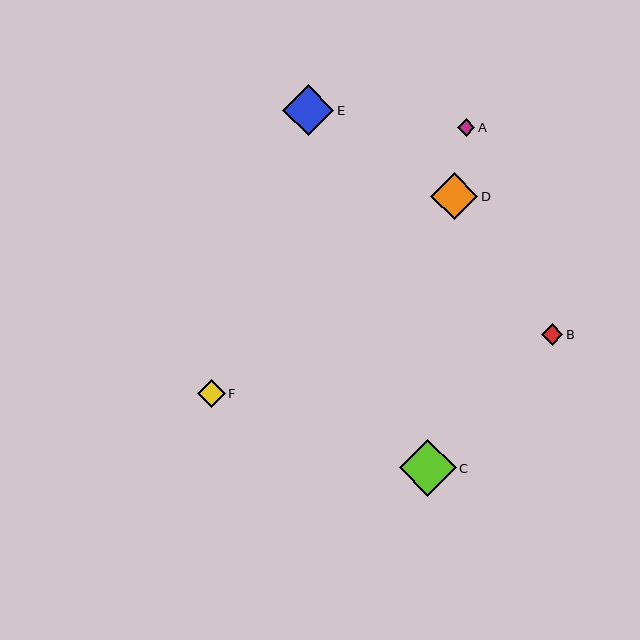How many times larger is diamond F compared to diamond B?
Diamond F is approximately 1.3 times the size of diamond B.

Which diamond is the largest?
Diamond C is the largest with a size of approximately 56 pixels.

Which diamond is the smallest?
Diamond A is the smallest with a size of approximately 17 pixels.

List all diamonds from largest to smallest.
From largest to smallest: C, E, D, F, B, A.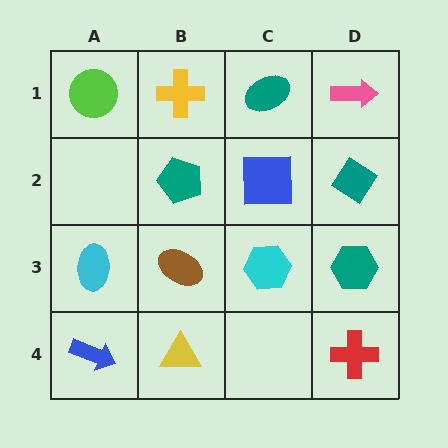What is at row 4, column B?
A yellow triangle.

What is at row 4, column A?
A blue arrow.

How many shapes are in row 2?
3 shapes.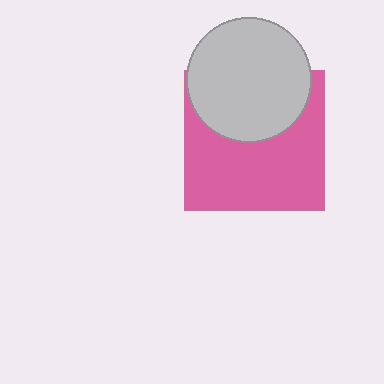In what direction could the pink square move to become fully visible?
The pink square could move down. That would shift it out from behind the light gray circle entirely.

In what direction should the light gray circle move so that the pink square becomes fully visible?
The light gray circle should move up. That is the shortest direction to clear the overlap and leave the pink square fully visible.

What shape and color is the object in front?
The object in front is a light gray circle.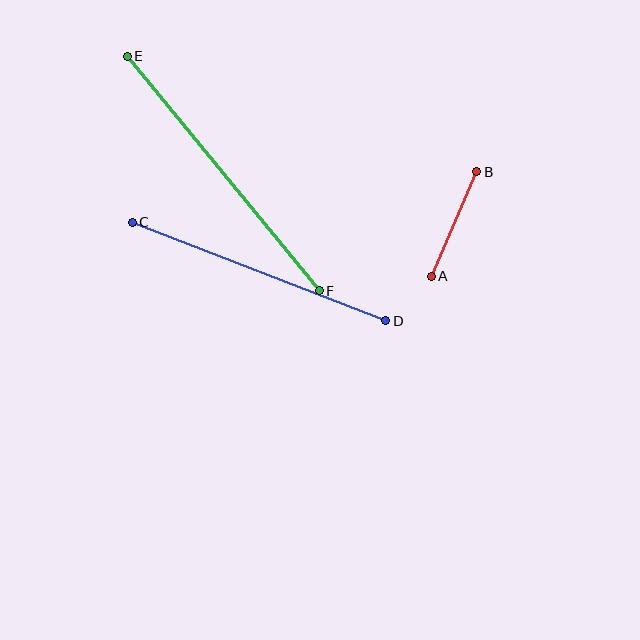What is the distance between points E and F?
The distance is approximately 303 pixels.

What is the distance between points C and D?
The distance is approximately 272 pixels.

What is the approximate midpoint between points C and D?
The midpoint is at approximately (259, 271) pixels.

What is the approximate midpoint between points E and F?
The midpoint is at approximately (223, 174) pixels.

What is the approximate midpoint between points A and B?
The midpoint is at approximately (454, 224) pixels.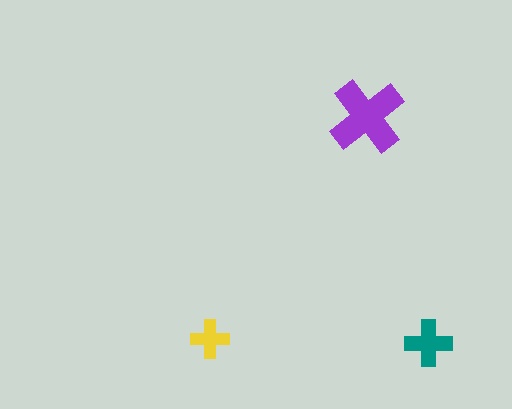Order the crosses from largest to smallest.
the purple one, the teal one, the yellow one.